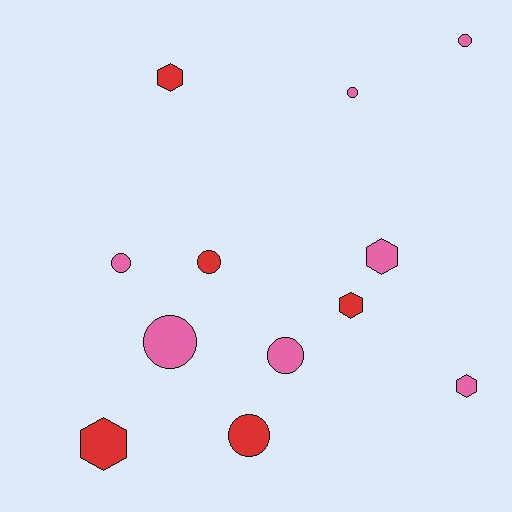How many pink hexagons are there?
There are 2 pink hexagons.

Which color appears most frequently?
Pink, with 7 objects.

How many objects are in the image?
There are 12 objects.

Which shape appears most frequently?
Circle, with 7 objects.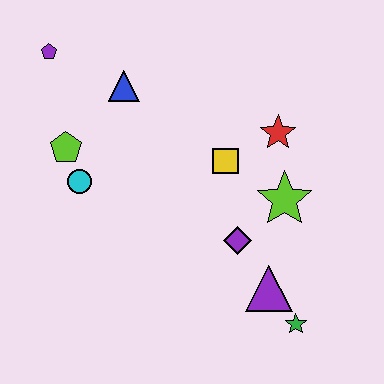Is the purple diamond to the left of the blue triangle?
No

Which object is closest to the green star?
The purple triangle is closest to the green star.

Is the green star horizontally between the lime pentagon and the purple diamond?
No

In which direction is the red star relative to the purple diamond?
The red star is above the purple diamond.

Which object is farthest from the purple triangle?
The purple pentagon is farthest from the purple triangle.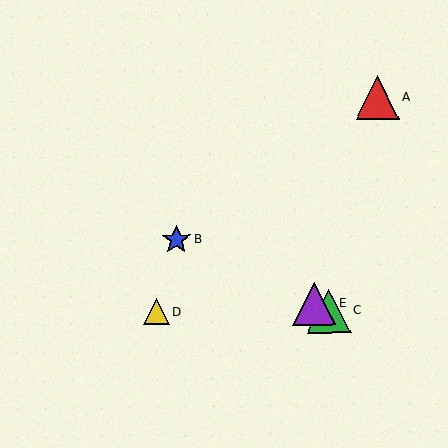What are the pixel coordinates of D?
Object D is at (157, 311).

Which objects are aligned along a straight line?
Objects B, C, E are aligned along a straight line.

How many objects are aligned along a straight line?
3 objects (B, C, E) are aligned along a straight line.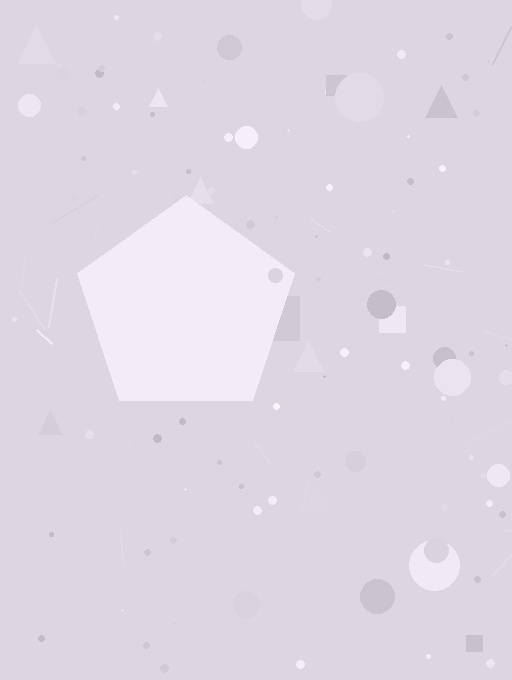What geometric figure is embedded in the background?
A pentagon is embedded in the background.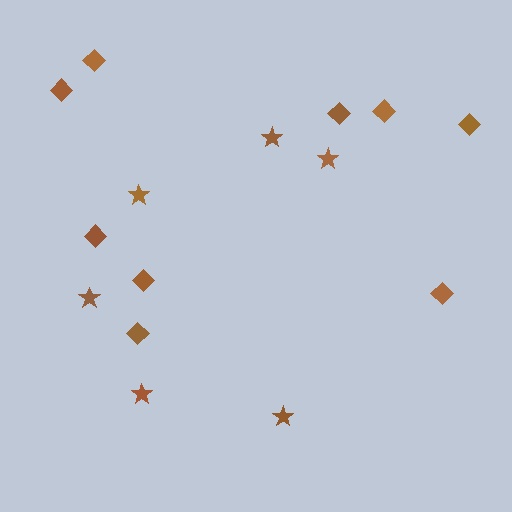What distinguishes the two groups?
There are 2 groups: one group of diamonds (9) and one group of stars (6).